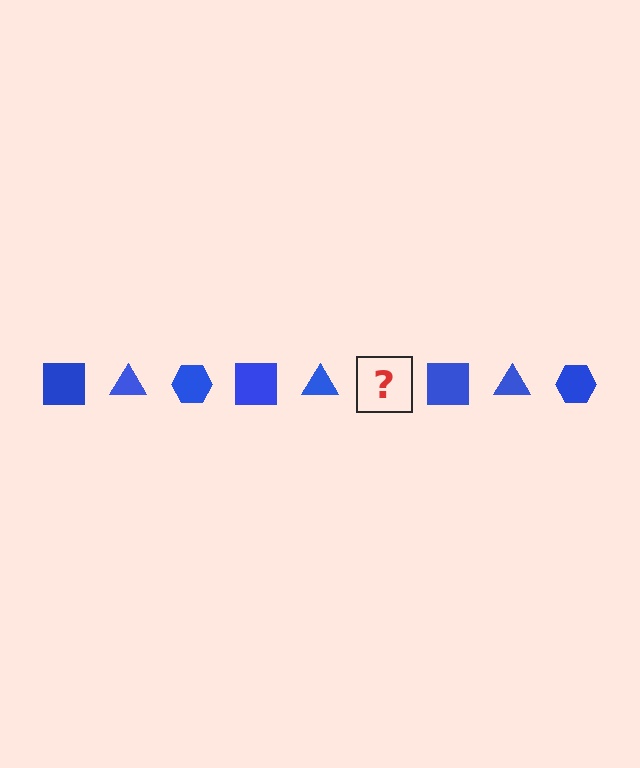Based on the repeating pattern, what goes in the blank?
The blank should be a blue hexagon.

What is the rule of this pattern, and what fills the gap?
The rule is that the pattern cycles through square, triangle, hexagon shapes in blue. The gap should be filled with a blue hexagon.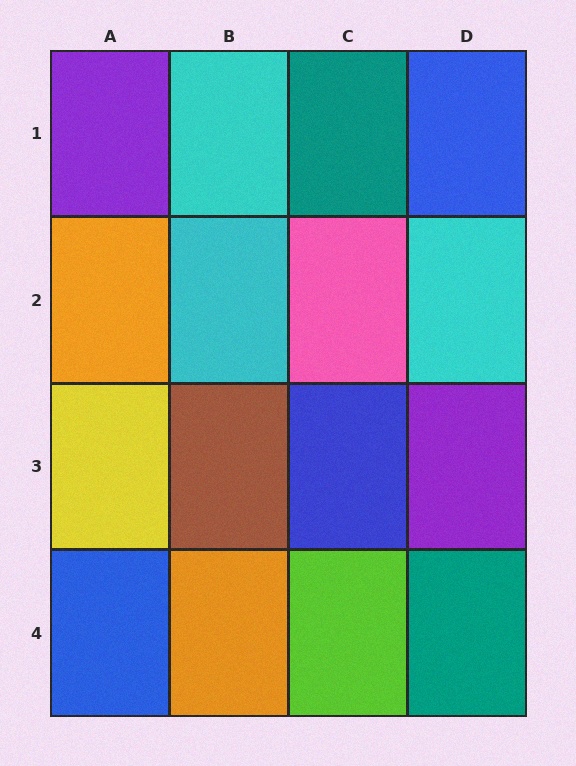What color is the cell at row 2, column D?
Cyan.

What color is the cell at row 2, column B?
Cyan.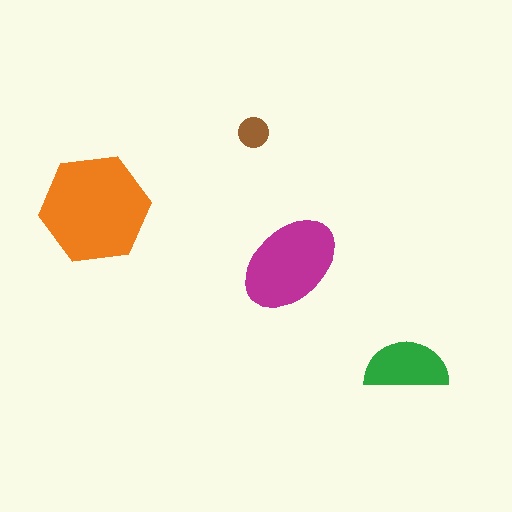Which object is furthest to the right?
The green semicircle is rightmost.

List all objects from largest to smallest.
The orange hexagon, the magenta ellipse, the green semicircle, the brown circle.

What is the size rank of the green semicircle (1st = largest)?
3rd.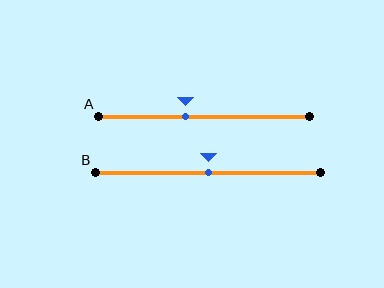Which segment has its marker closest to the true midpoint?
Segment B has its marker closest to the true midpoint.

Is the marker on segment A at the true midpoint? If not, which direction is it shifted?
No, the marker on segment A is shifted to the left by about 9% of the segment length.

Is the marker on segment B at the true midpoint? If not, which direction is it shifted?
Yes, the marker on segment B is at the true midpoint.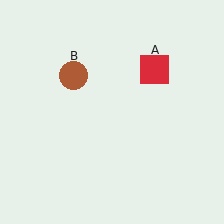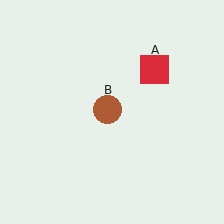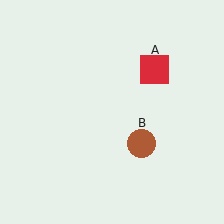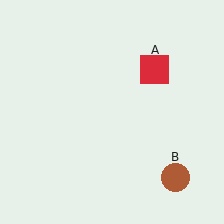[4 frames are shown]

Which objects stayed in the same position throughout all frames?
Red square (object A) remained stationary.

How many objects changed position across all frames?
1 object changed position: brown circle (object B).